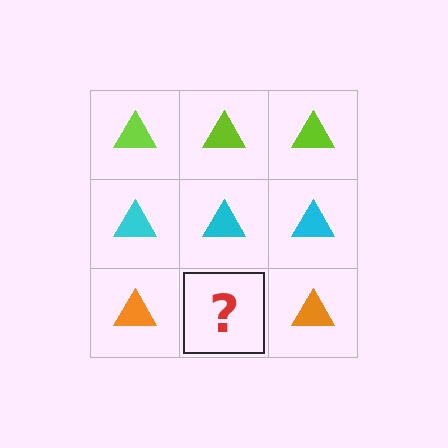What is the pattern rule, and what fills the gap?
The rule is that each row has a consistent color. The gap should be filled with an orange triangle.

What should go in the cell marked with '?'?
The missing cell should contain an orange triangle.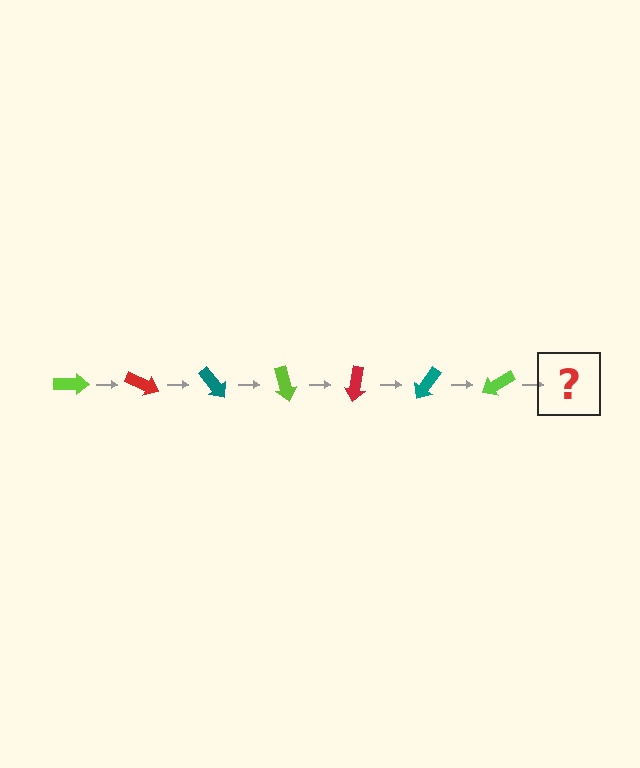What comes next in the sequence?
The next element should be a red arrow, rotated 175 degrees from the start.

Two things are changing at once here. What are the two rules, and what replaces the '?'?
The two rules are that it rotates 25 degrees each step and the color cycles through lime, red, and teal. The '?' should be a red arrow, rotated 175 degrees from the start.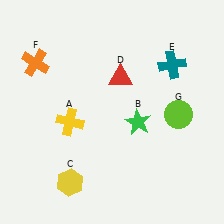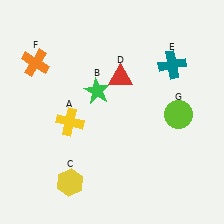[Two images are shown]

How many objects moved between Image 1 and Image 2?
1 object moved between the two images.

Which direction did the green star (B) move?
The green star (B) moved left.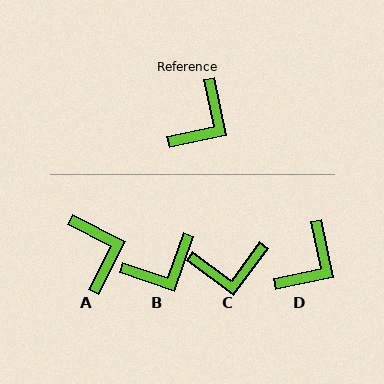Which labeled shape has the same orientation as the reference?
D.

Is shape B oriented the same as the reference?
No, it is off by about 31 degrees.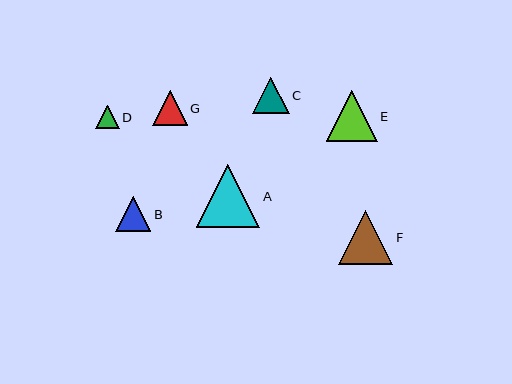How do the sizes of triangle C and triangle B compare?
Triangle C and triangle B are approximately the same size.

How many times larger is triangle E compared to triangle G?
Triangle E is approximately 1.5 times the size of triangle G.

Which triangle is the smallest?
Triangle D is the smallest with a size of approximately 24 pixels.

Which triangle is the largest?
Triangle A is the largest with a size of approximately 64 pixels.